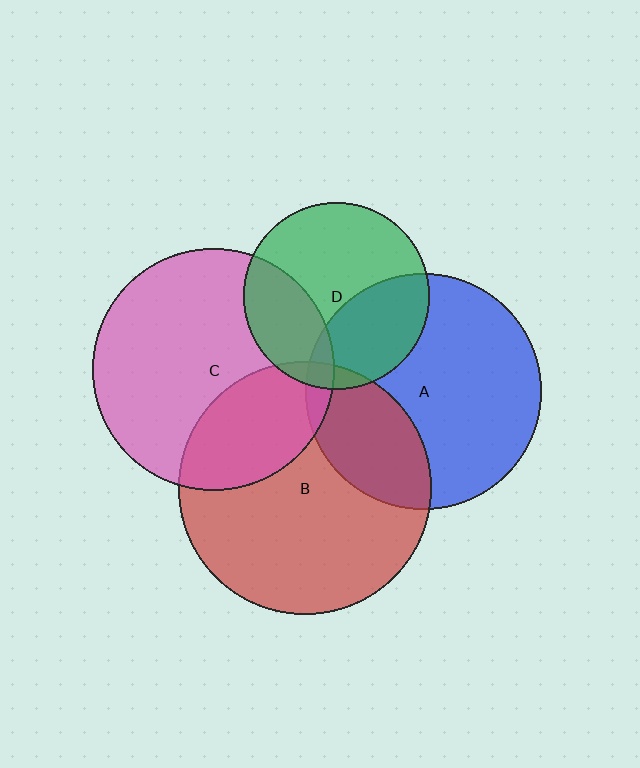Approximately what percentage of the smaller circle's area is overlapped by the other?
Approximately 30%.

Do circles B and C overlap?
Yes.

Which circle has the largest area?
Circle B (red).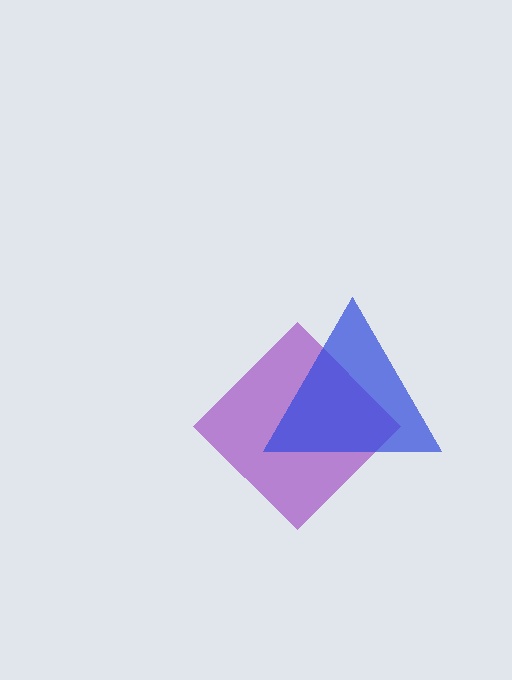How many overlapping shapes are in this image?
There are 2 overlapping shapes in the image.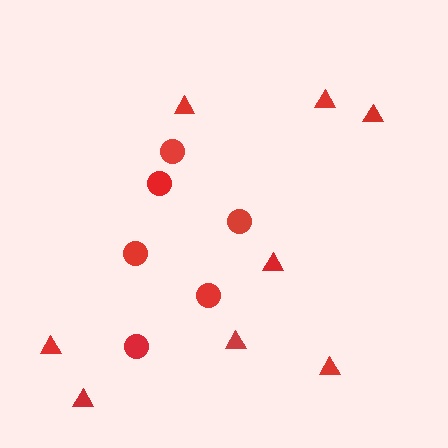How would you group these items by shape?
There are 2 groups: one group of triangles (8) and one group of circles (6).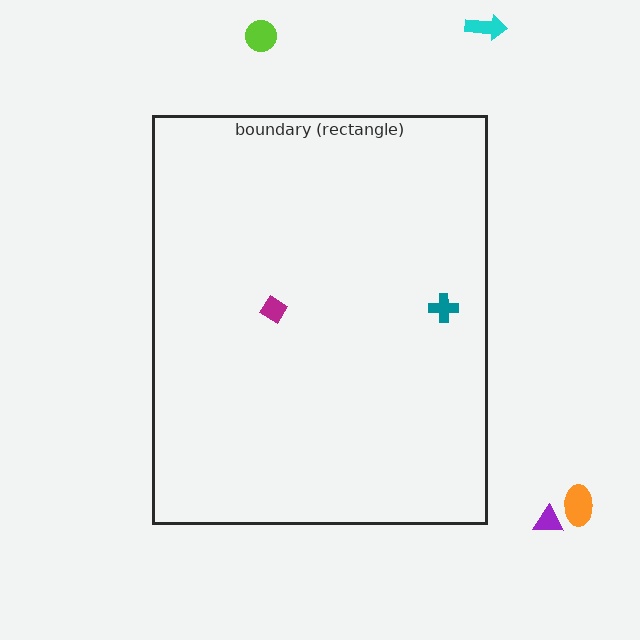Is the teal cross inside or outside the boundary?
Inside.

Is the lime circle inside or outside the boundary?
Outside.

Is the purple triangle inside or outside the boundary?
Outside.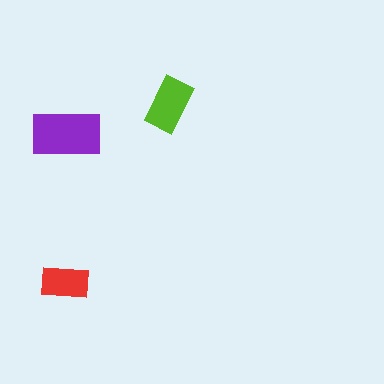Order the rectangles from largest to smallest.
the purple one, the lime one, the red one.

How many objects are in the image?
There are 3 objects in the image.